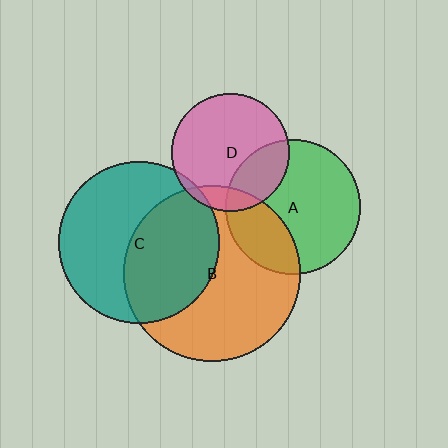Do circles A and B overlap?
Yes.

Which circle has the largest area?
Circle B (orange).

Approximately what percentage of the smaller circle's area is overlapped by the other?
Approximately 30%.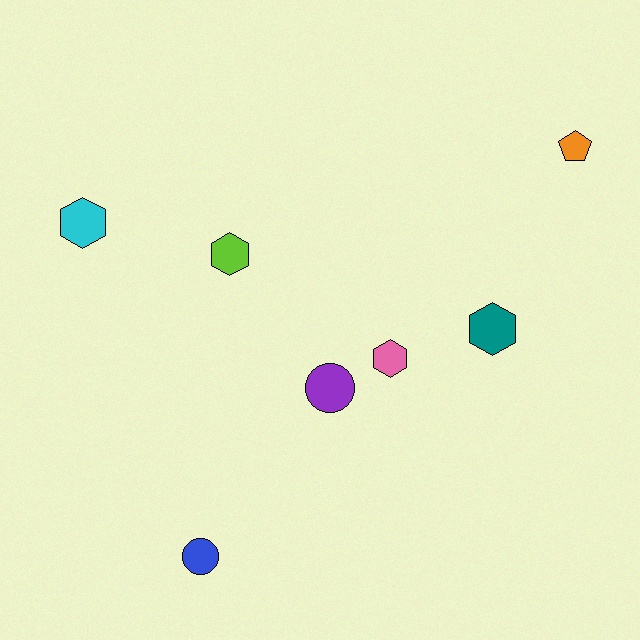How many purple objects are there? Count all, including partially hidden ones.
There is 1 purple object.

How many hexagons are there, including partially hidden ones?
There are 4 hexagons.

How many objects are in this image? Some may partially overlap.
There are 7 objects.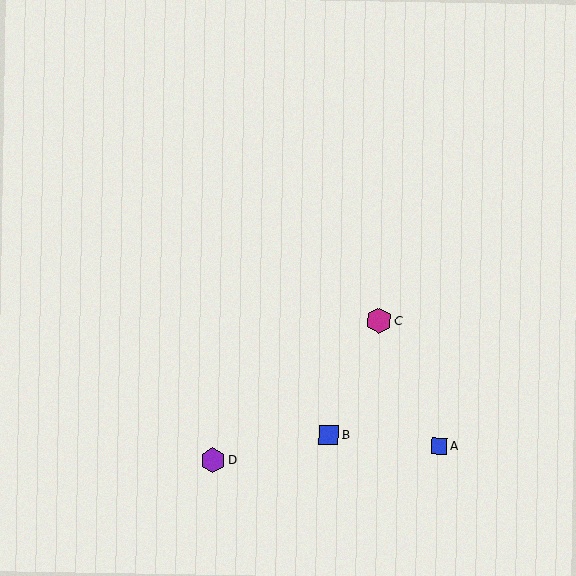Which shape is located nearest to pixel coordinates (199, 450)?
The purple hexagon (labeled D) at (213, 460) is nearest to that location.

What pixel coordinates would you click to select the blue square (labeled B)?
Click at (329, 434) to select the blue square B.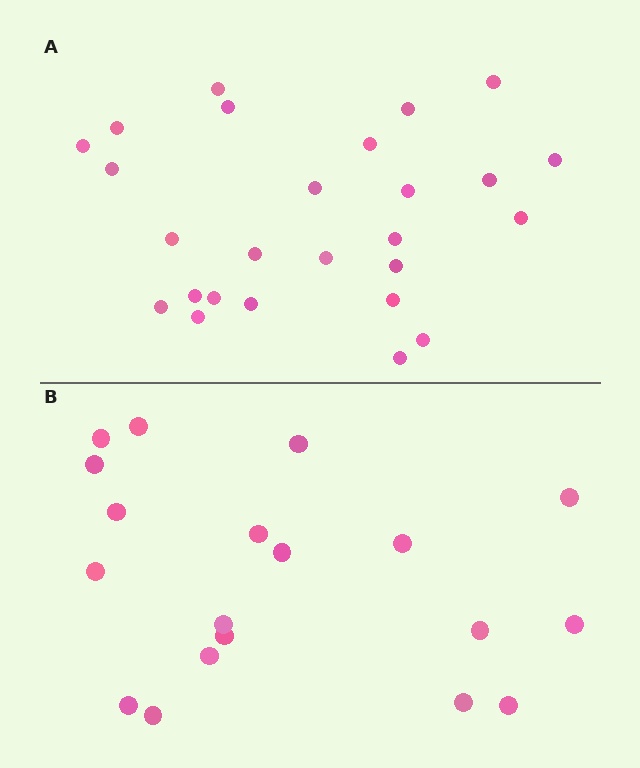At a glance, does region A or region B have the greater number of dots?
Region A (the top region) has more dots.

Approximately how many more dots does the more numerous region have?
Region A has roughly 8 or so more dots than region B.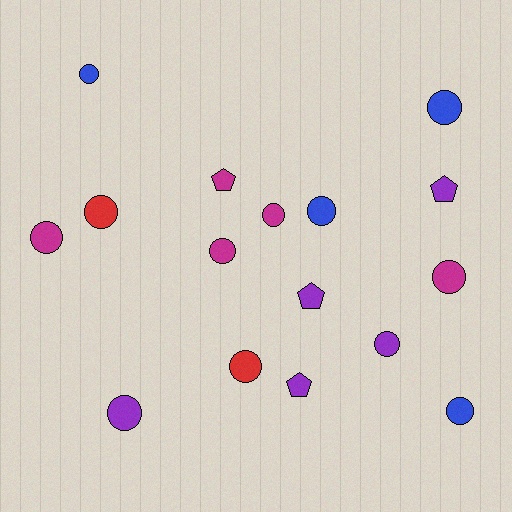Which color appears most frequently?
Purple, with 5 objects.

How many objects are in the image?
There are 16 objects.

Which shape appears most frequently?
Circle, with 12 objects.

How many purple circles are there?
There are 2 purple circles.